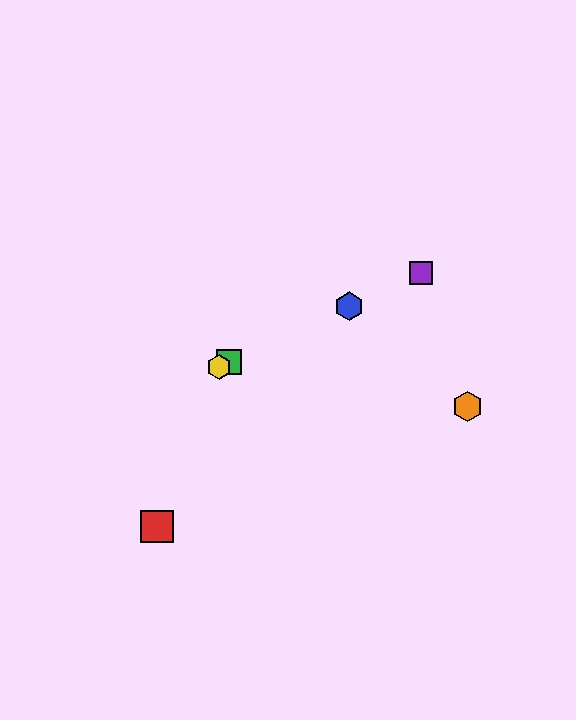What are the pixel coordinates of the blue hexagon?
The blue hexagon is at (349, 306).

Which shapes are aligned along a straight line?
The blue hexagon, the green square, the yellow hexagon, the purple square are aligned along a straight line.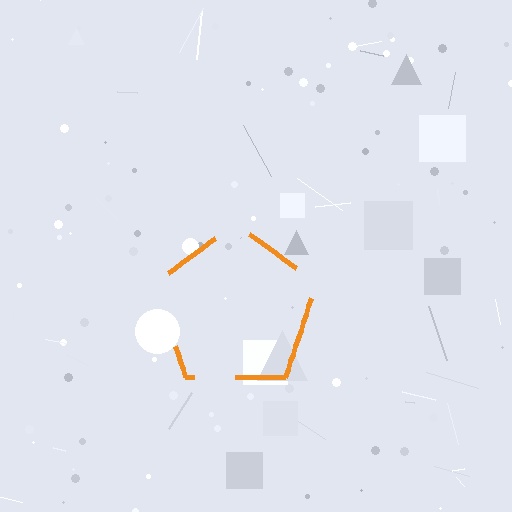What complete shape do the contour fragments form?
The contour fragments form a pentagon.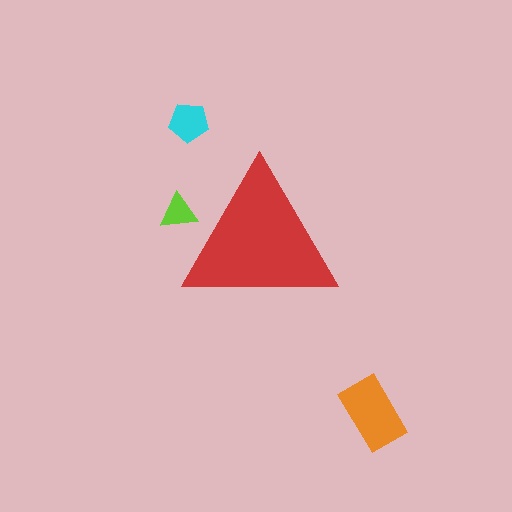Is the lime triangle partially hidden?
Yes, the lime triangle is partially hidden behind the red triangle.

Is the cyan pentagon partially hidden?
No, the cyan pentagon is fully visible.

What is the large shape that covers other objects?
A red triangle.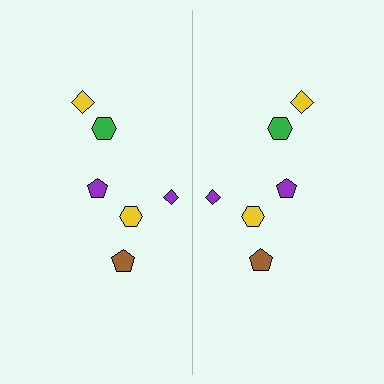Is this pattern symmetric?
Yes, this pattern has bilateral (reflection) symmetry.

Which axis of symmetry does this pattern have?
The pattern has a vertical axis of symmetry running through the center of the image.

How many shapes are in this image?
There are 12 shapes in this image.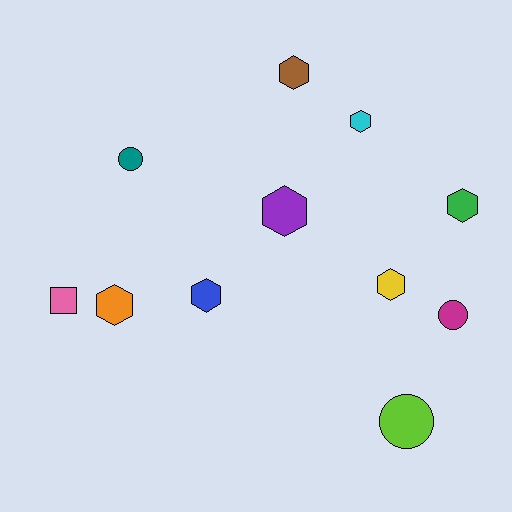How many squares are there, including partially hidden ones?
There is 1 square.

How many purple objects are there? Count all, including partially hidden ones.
There is 1 purple object.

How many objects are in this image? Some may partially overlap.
There are 11 objects.